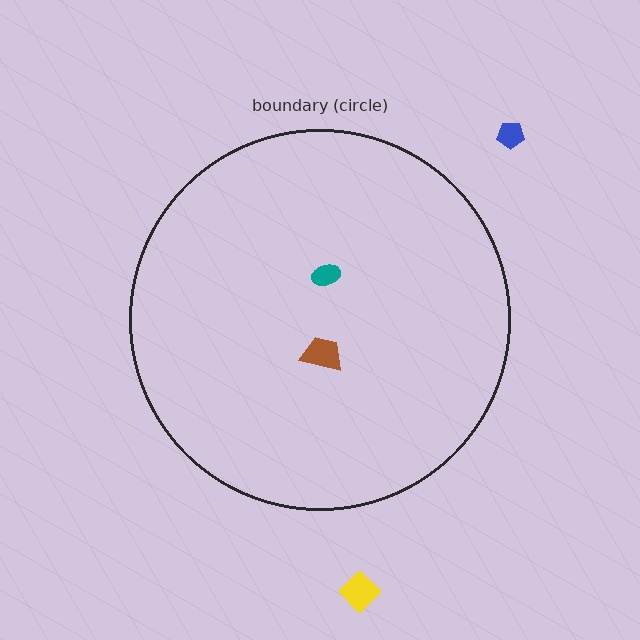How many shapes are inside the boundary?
2 inside, 2 outside.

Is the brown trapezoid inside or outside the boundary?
Inside.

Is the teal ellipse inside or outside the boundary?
Inside.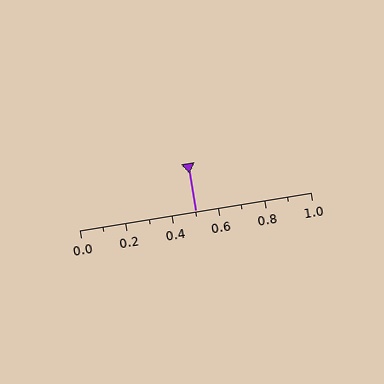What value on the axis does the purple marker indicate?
The marker indicates approximately 0.5.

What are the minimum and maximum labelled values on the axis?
The axis runs from 0.0 to 1.0.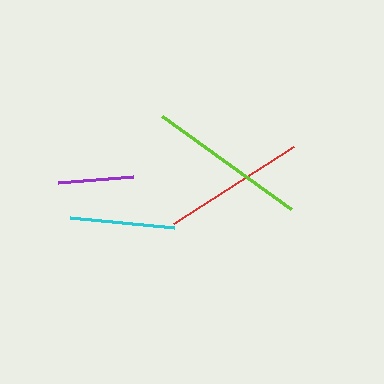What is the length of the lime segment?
The lime segment is approximately 159 pixels long.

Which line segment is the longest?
The lime line is the longest at approximately 159 pixels.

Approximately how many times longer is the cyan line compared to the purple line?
The cyan line is approximately 1.4 times the length of the purple line.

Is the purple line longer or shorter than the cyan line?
The cyan line is longer than the purple line.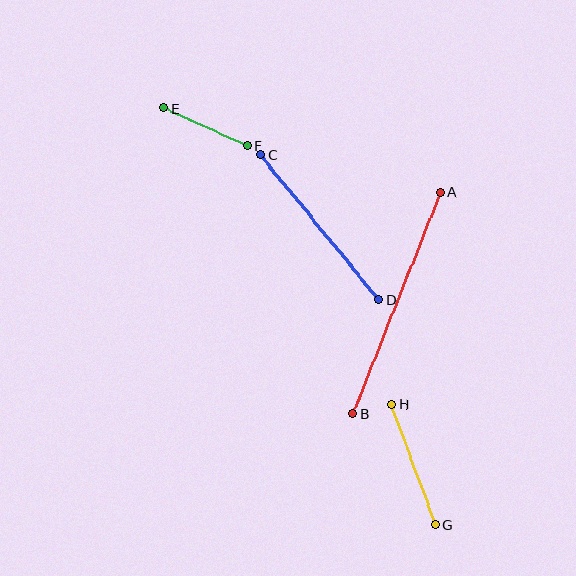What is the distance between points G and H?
The distance is approximately 129 pixels.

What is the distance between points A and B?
The distance is approximately 238 pixels.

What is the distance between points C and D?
The distance is approximately 187 pixels.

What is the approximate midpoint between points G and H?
The midpoint is at approximately (413, 465) pixels.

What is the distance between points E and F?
The distance is approximately 92 pixels.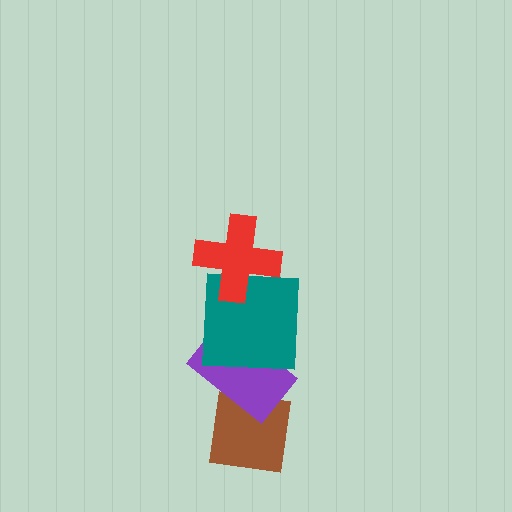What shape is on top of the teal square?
The red cross is on top of the teal square.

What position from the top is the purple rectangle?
The purple rectangle is 3rd from the top.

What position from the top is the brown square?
The brown square is 4th from the top.